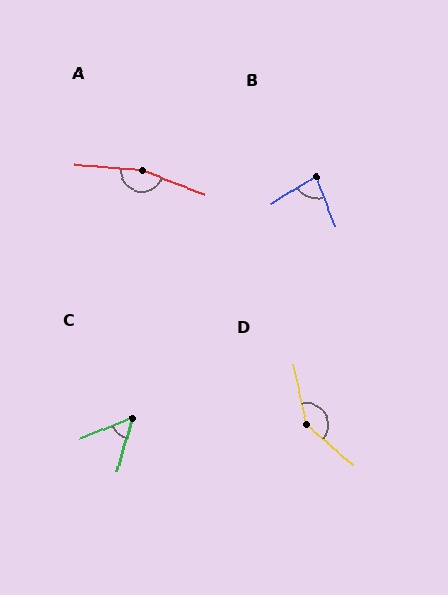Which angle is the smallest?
C, at approximately 52 degrees.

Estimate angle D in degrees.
Approximately 143 degrees.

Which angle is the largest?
A, at approximately 164 degrees.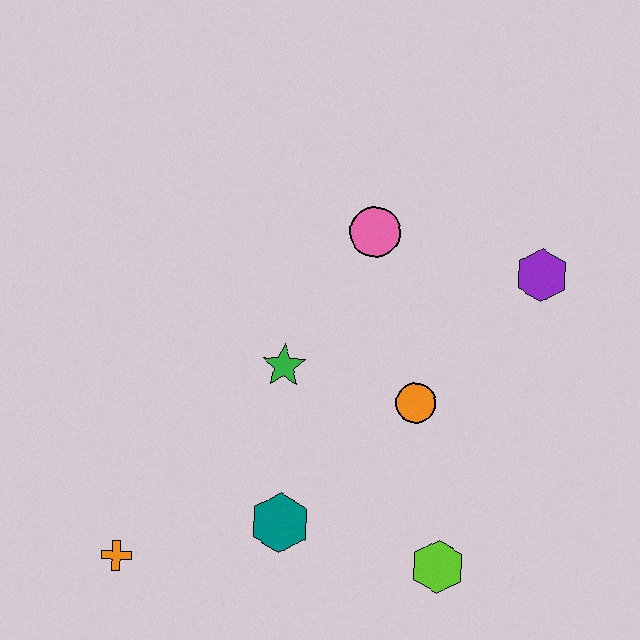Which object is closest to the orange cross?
The teal hexagon is closest to the orange cross.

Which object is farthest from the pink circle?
The orange cross is farthest from the pink circle.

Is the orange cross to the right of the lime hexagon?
No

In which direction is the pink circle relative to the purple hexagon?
The pink circle is to the left of the purple hexagon.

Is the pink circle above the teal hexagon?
Yes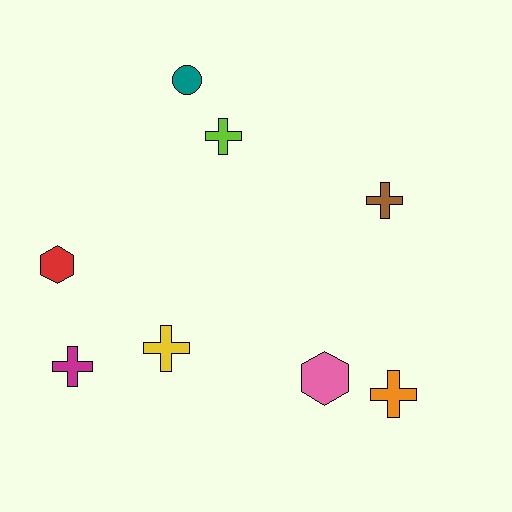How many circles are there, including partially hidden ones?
There is 1 circle.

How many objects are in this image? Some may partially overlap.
There are 8 objects.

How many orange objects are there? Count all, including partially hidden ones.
There is 1 orange object.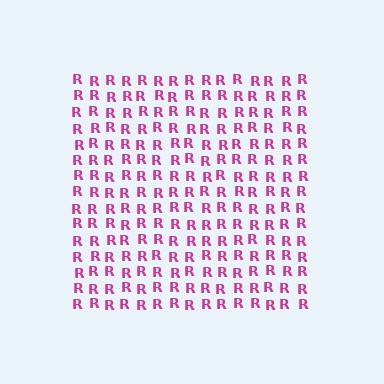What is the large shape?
The large shape is a square.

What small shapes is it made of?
It is made of small letter R's.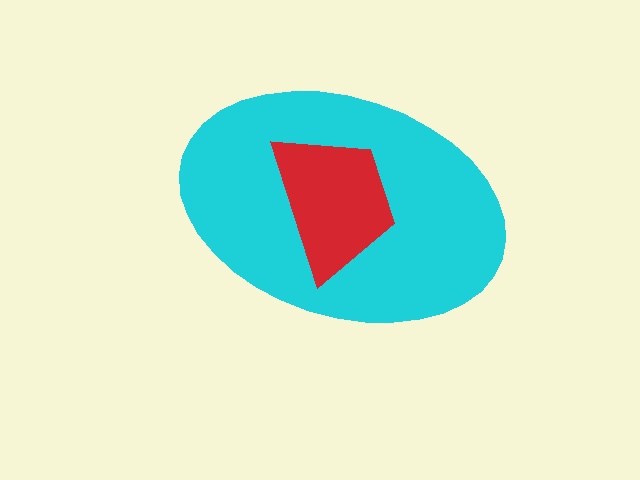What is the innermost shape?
The red trapezoid.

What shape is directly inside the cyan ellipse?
The red trapezoid.